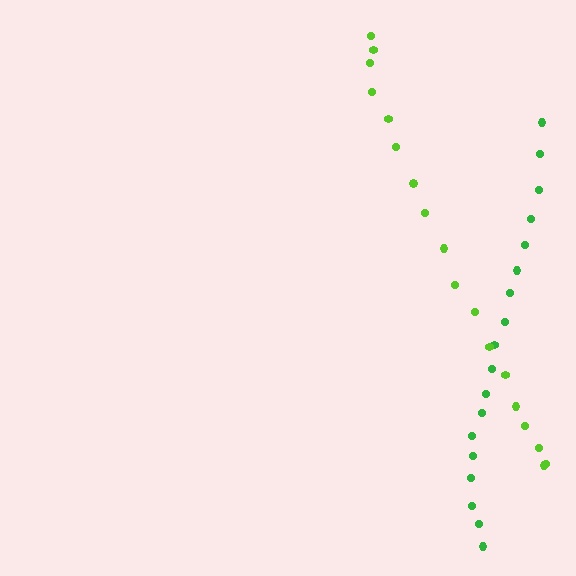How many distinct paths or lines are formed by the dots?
There are 2 distinct paths.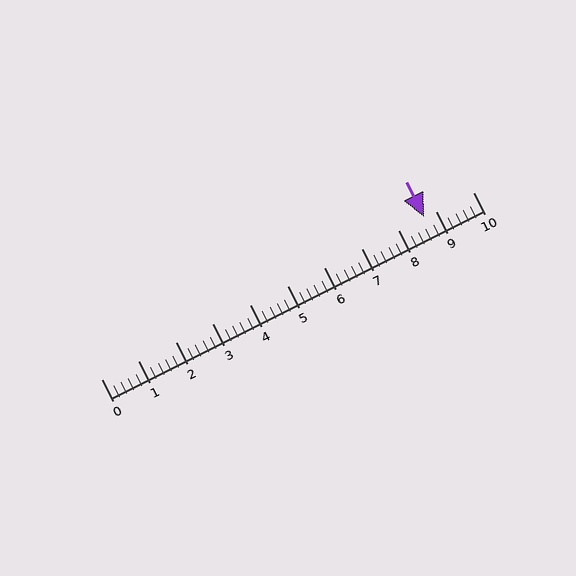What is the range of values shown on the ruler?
The ruler shows values from 0 to 10.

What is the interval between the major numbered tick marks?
The major tick marks are spaced 1 units apart.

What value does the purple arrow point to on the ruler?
The purple arrow points to approximately 8.7.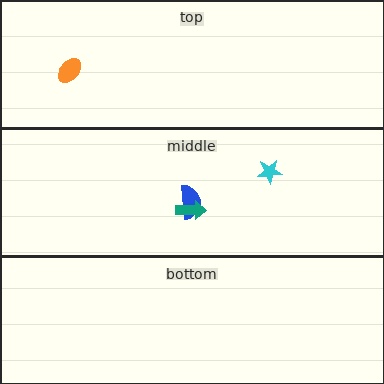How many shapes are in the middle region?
3.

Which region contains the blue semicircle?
The middle region.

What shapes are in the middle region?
The blue semicircle, the cyan star, the teal arrow.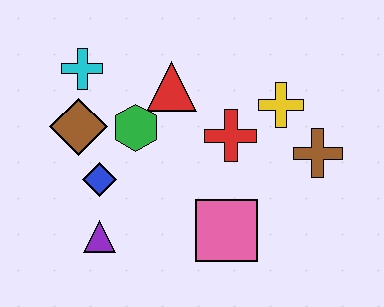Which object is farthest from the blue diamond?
The brown cross is farthest from the blue diamond.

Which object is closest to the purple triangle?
The blue diamond is closest to the purple triangle.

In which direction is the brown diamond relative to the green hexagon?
The brown diamond is to the left of the green hexagon.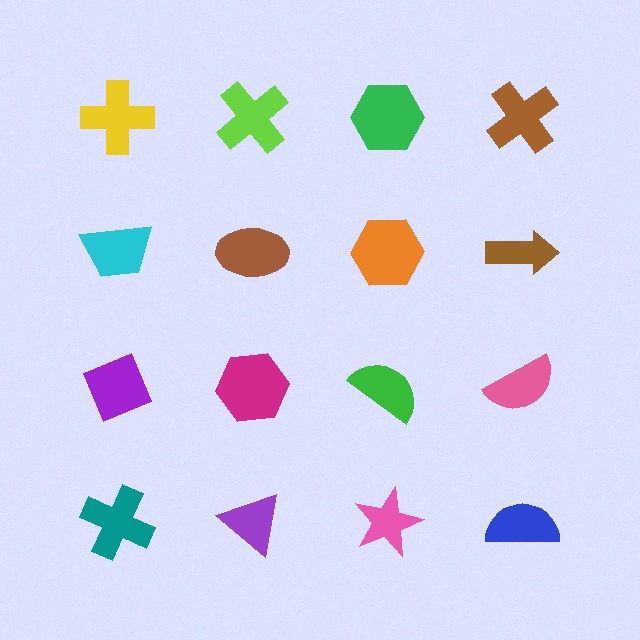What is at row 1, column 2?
A lime cross.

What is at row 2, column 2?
A brown ellipse.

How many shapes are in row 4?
4 shapes.